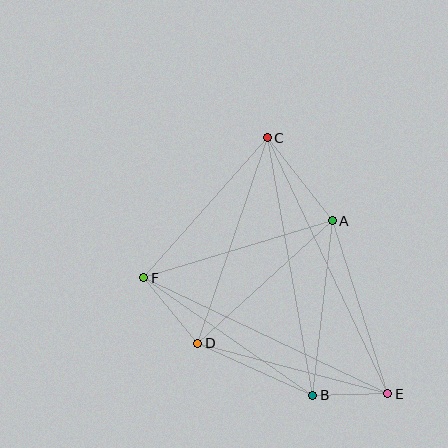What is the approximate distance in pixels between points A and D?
The distance between A and D is approximately 182 pixels.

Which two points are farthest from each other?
Points C and E are farthest from each other.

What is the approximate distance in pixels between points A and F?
The distance between A and F is approximately 197 pixels.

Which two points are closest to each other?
Points B and E are closest to each other.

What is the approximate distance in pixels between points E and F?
The distance between E and F is approximately 270 pixels.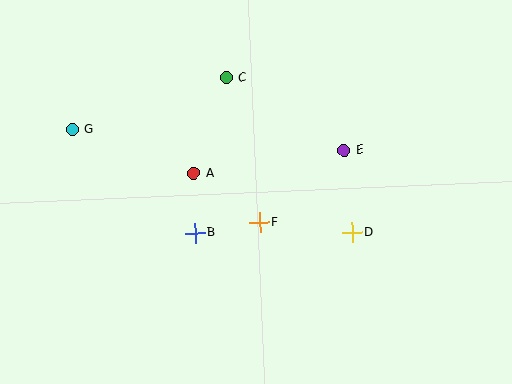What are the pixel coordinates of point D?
Point D is at (352, 233).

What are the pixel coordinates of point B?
Point B is at (195, 233).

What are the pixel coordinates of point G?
Point G is at (73, 130).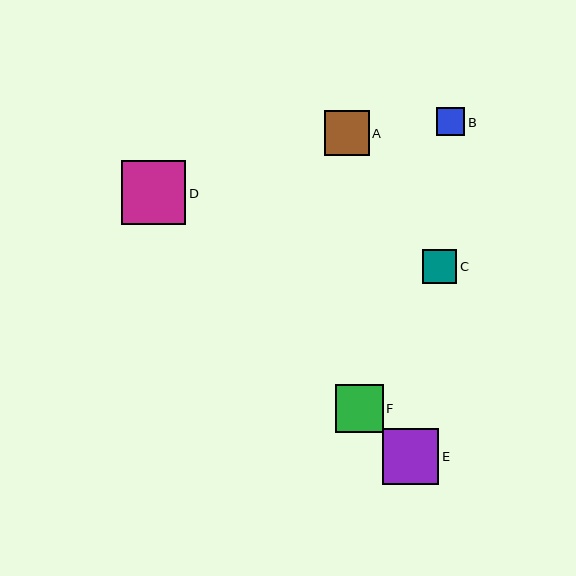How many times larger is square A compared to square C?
Square A is approximately 1.3 times the size of square C.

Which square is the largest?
Square D is the largest with a size of approximately 64 pixels.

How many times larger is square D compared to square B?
Square D is approximately 2.3 times the size of square B.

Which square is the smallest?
Square B is the smallest with a size of approximately 28 pixels.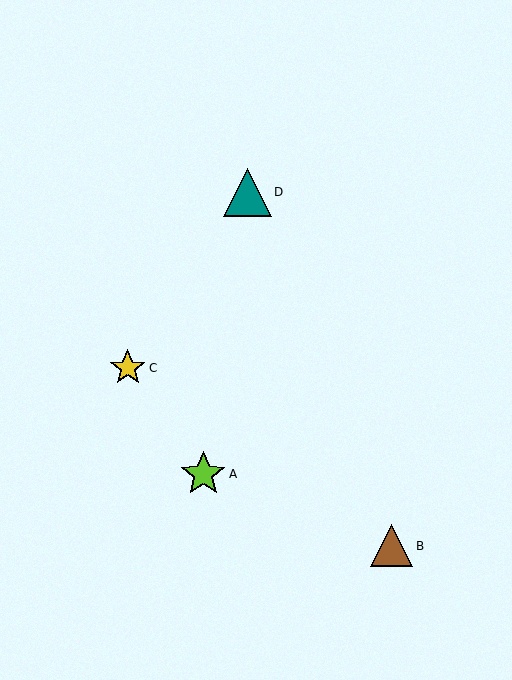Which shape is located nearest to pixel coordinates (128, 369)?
The yellow star (labeled C) at (128, 368) is nearest to that location.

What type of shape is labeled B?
Shape B is a brown triangle.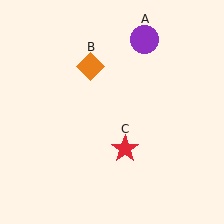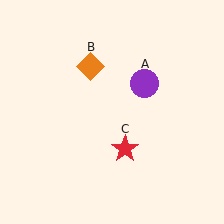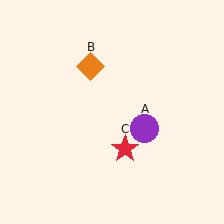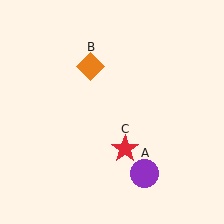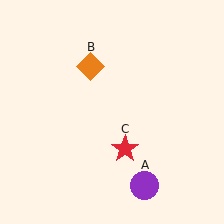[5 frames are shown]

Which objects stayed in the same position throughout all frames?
Orange diamond (object B) and red star (object C) remained stationary.